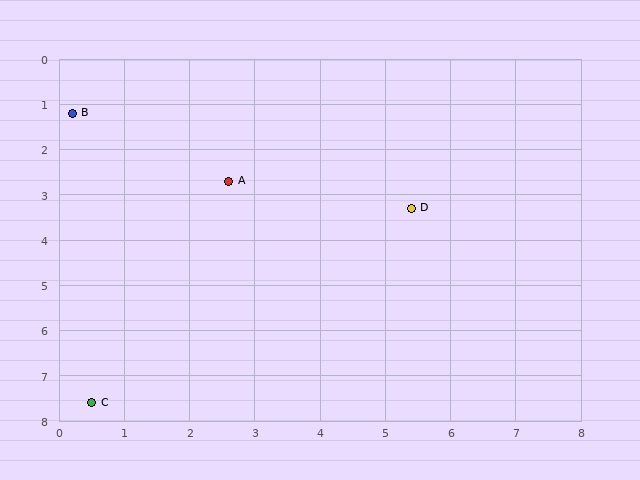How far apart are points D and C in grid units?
Points D and C are about 6.5 grid units apart.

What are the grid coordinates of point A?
Point A is at approximately (2.6, 2.7).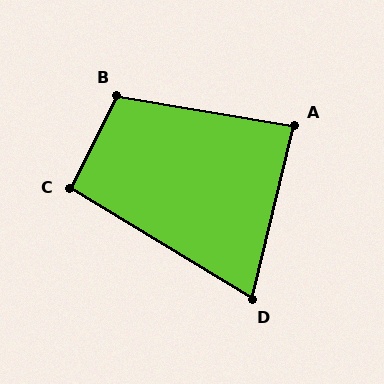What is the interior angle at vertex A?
Approximately 86 degrees (approximately right).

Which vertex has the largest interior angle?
B, at approximately 107 degrees.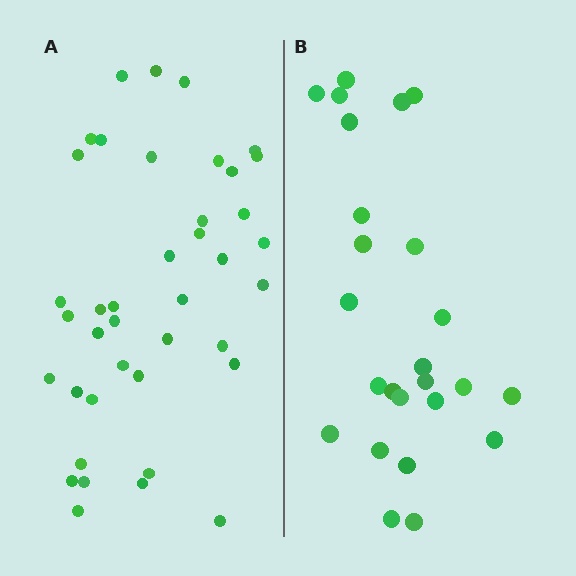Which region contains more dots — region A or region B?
Region A (the left region) has more dots.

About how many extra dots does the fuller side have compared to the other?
Region A has approximately 15 more dots than region B.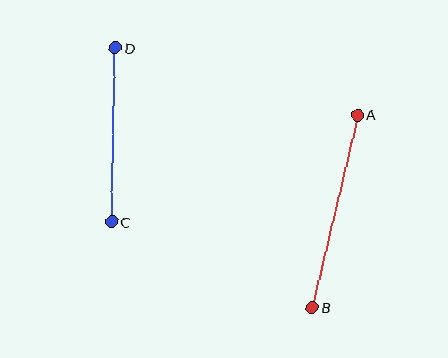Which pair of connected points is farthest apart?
Points A and B are farthest apart.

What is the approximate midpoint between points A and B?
The midpoint is at approximately (335, 211) pixels.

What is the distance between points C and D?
The distance is approximately 174 pixels.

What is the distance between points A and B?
The distance is approximately 198 pixels.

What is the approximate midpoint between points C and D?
The midpoint is at approximately (113, 135) pixels.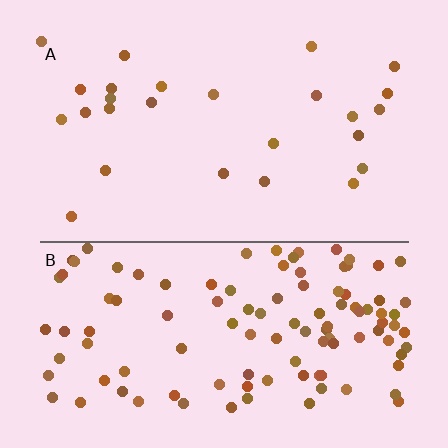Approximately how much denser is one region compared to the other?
Approximately 4.4× — region B over region A.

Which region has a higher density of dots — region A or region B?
B (the bottom).